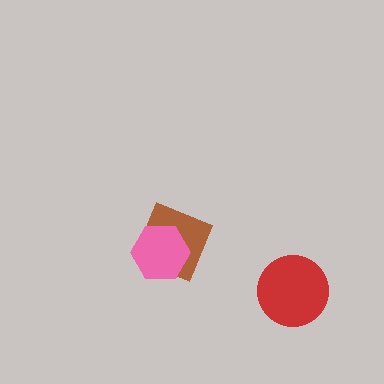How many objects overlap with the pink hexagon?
1 object overlaps with the pink hexagon.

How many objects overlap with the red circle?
0 objects overlap with the red circle.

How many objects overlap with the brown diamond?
1 object overlaps with the brown diamond.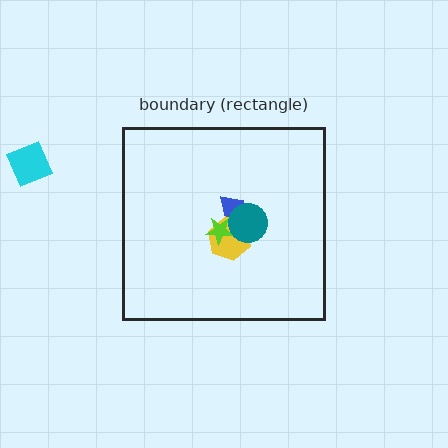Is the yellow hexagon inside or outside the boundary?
Inside.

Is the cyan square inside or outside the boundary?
Outside.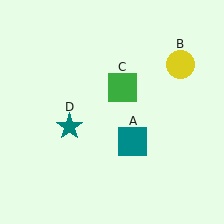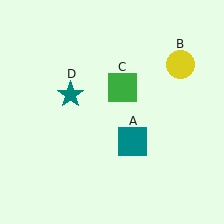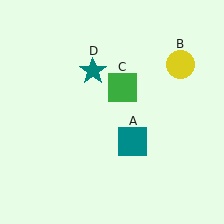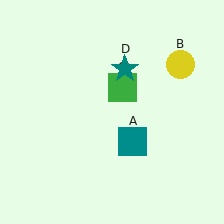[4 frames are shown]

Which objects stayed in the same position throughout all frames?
Teal square (object A) and yellow circle (object B) and green square (object C) remained stationary.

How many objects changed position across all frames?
1 object changed position: teal star (object D).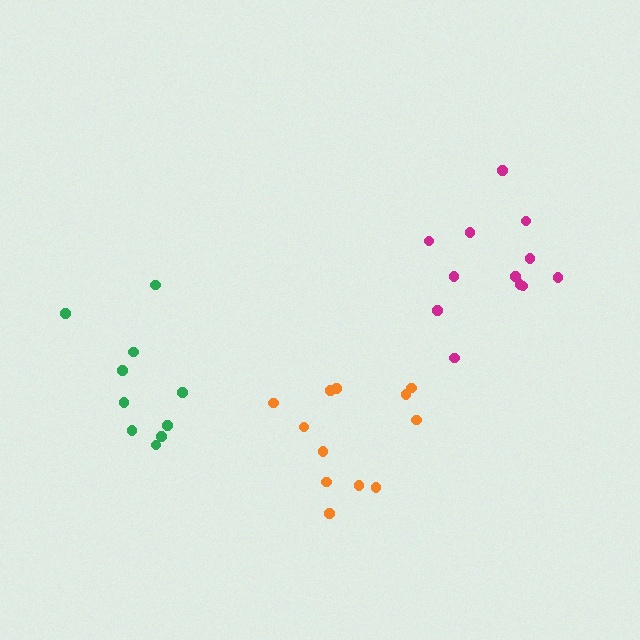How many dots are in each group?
Group 1: 10 dots, Group 2: 12 dots, Group 3: 12 dots (34 total).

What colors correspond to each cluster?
The clusters are colored: green, orange, magenta.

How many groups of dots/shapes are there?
There are 3 groups.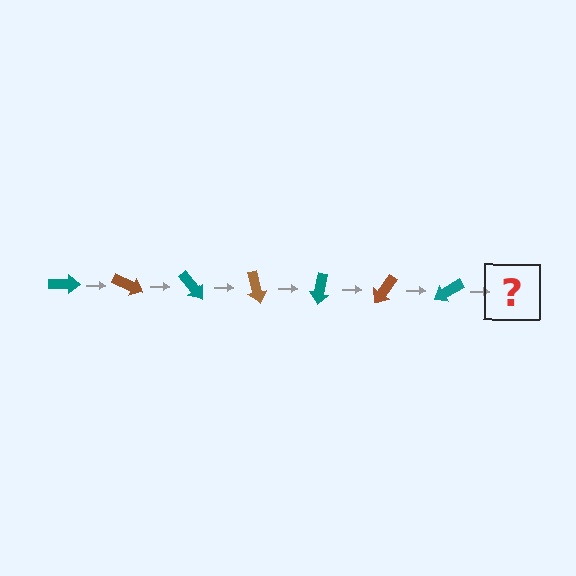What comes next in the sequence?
The next element should be a brown arrow, rotated 175 degrees from the start.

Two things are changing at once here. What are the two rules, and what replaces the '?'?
The two rules are that it rotates 25 degrees each step and the color cycles through teal and brown. The '?' should be a brown arrow, rotated 175 degrees from the start.